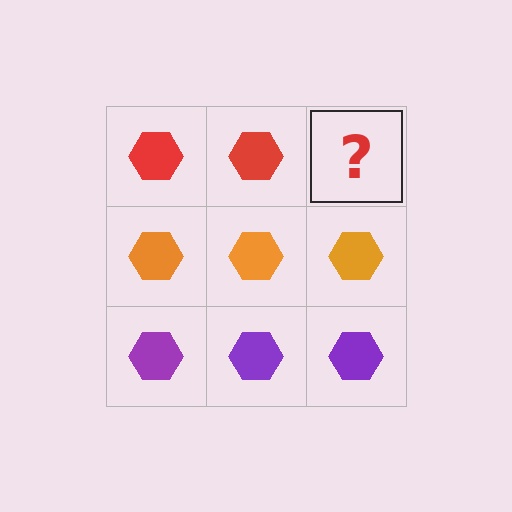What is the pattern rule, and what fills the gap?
The rule is that each row has a consistent color. The gap should be filled with a red hexagon.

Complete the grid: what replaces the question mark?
The question mark should be replaced with a red hexagon.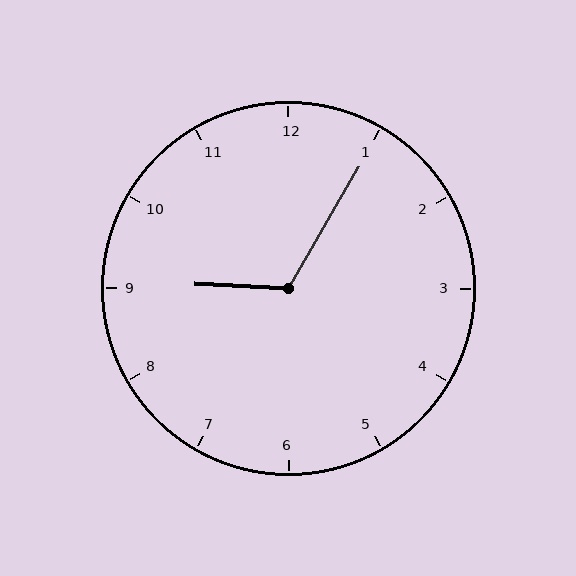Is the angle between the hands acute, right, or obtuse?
It is obtuse.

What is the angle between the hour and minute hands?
Approximately 118 degrees.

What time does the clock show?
9:05.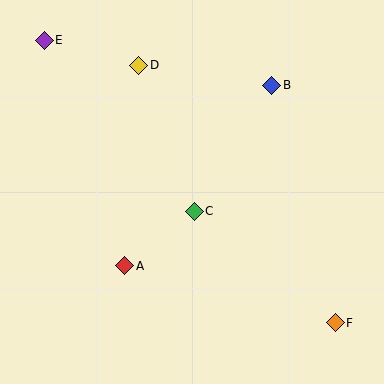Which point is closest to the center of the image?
Point C at (194, 211) is closest to the center.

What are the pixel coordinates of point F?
Point F is at (335, 323).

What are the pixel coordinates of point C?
Point C is at (194, 211).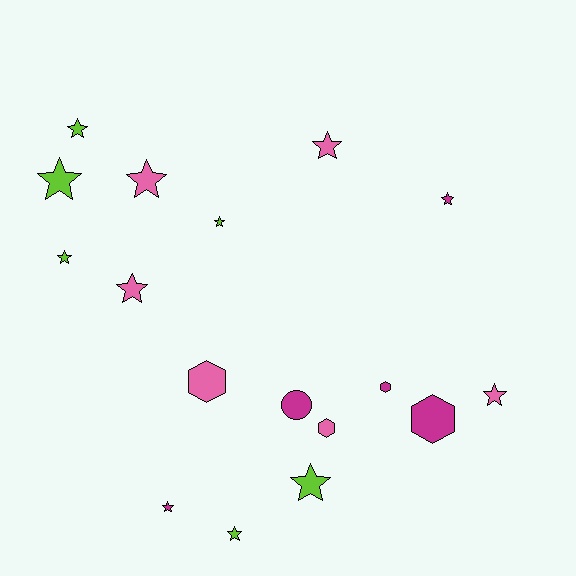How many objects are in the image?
There are 17 objects.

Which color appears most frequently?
Lime, with 6 objects.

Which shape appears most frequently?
Star, with 12 objects.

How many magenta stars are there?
There are 2 magenta stars.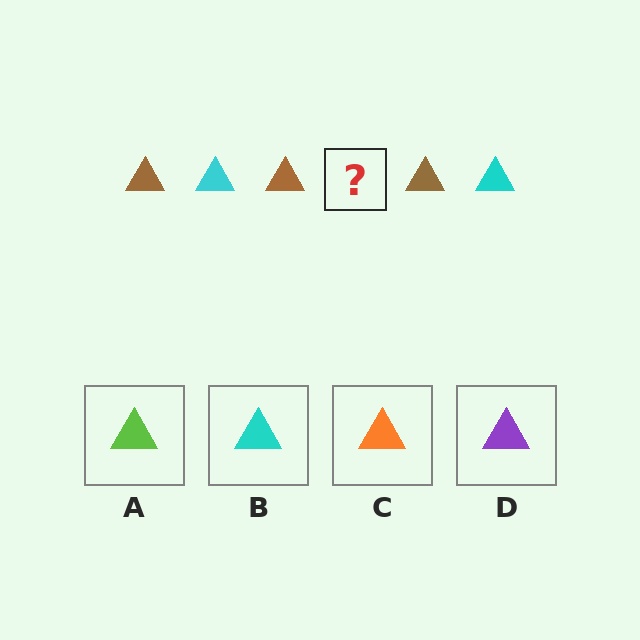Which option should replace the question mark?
Option B.